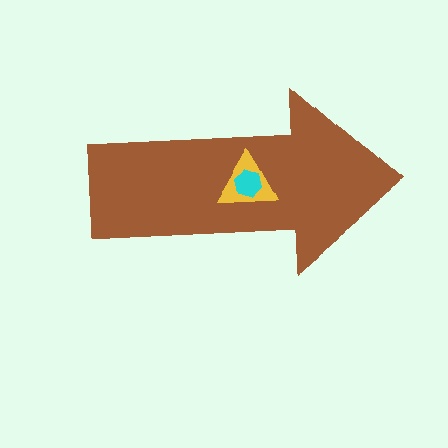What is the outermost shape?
The brown arrow.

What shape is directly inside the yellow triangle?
The cyan hexagon.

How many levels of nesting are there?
3.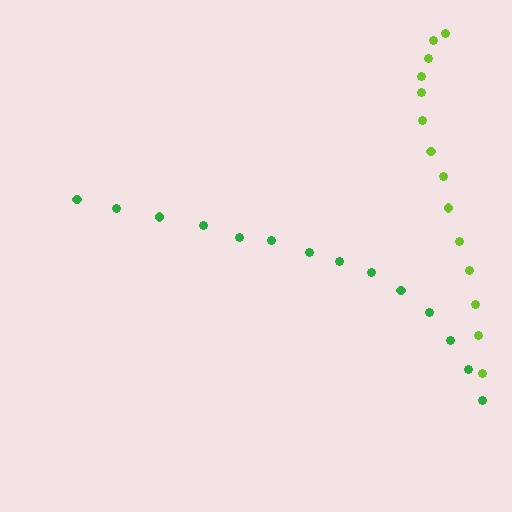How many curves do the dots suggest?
There are 2 distinct paths.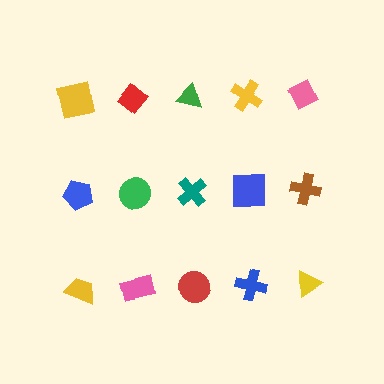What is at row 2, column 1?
A blue pentagon.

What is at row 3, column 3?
A red circle.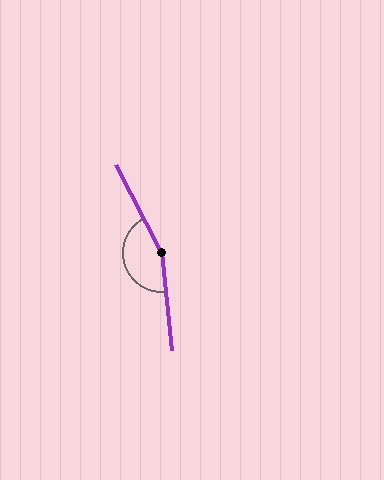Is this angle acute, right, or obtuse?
It is obtuse.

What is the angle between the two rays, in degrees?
Approximately 158 degrees.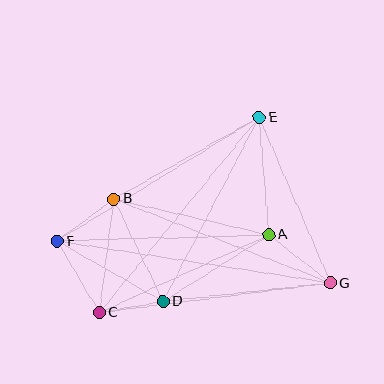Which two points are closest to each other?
Points C and D are closest to each other.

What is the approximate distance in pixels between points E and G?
The distance between E and G is approximately 180 pixels.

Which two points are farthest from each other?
Points F and G are farthest from each other.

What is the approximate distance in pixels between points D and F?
The distance between D and F is approximately 122 pixels.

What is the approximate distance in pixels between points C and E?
The distance between C and E is approximately 252 pixels.